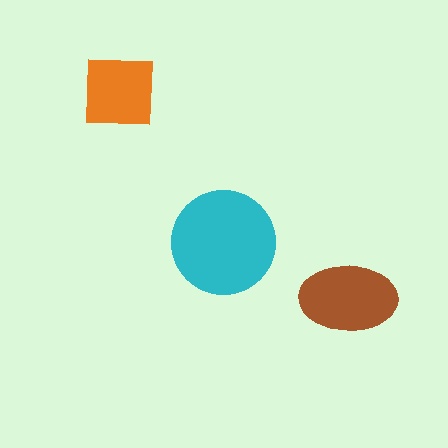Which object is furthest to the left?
The orange square is leftmost.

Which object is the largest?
The cyan circle.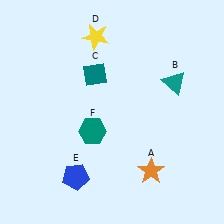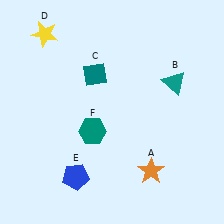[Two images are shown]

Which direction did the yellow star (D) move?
The yellow star (D) moved left.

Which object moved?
The yellow star (D) moved left.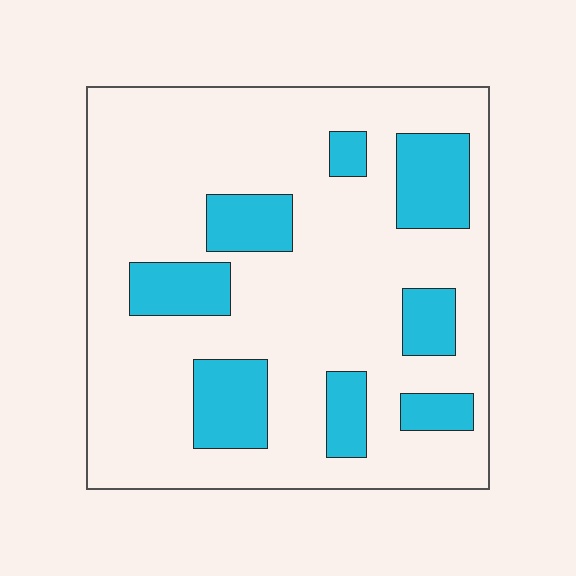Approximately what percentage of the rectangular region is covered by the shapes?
Approximately 20%.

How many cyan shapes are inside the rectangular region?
8.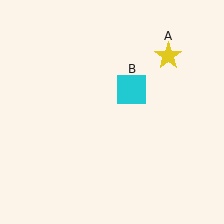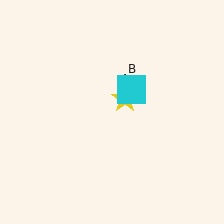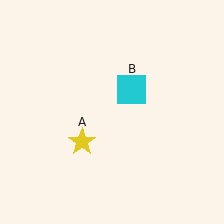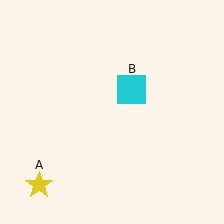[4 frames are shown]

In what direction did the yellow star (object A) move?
The yellow star (object A) moved down and to the left.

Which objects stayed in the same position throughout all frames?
Cyan square (object B) remained stationary.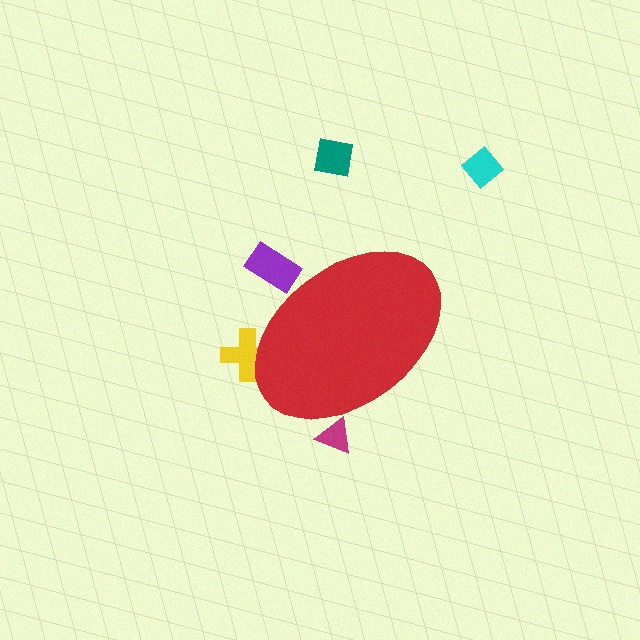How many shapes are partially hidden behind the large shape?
3 shapes are partially hidden.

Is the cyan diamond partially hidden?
No, the cyan diamond is fully visible.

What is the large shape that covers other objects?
A red ellipse.